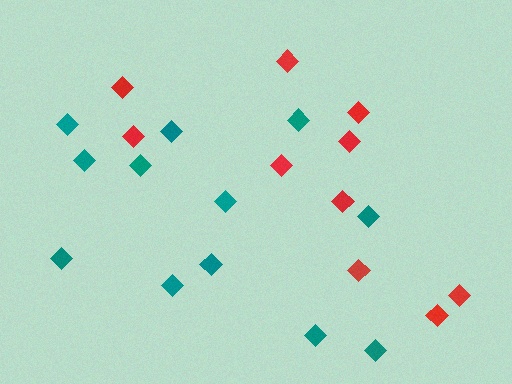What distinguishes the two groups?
There are 2 groups: one group of red diamonds (10) and one group of teal diamonds (12).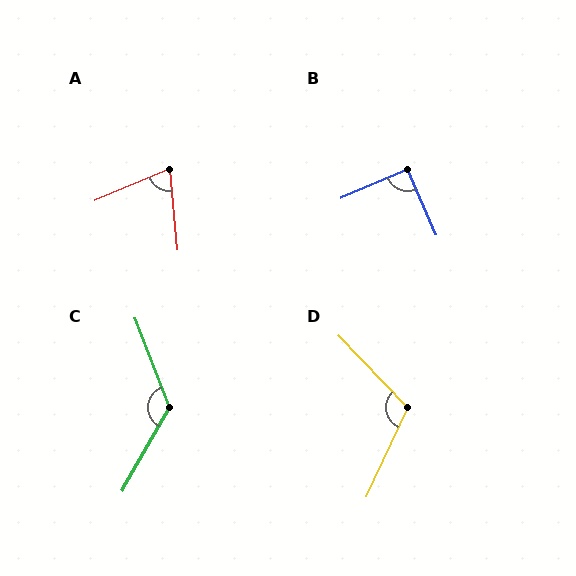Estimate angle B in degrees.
Approximately 90 degrees.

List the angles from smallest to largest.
A (72°), B (90°), D (111°), C (129°).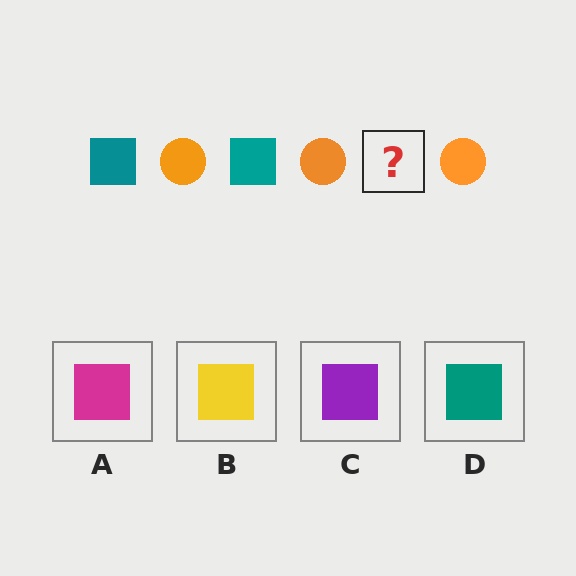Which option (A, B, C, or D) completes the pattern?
D.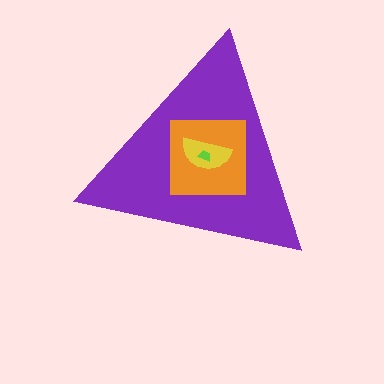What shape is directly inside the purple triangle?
The orange square.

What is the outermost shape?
The purple triangle.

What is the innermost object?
The lime trapezoid.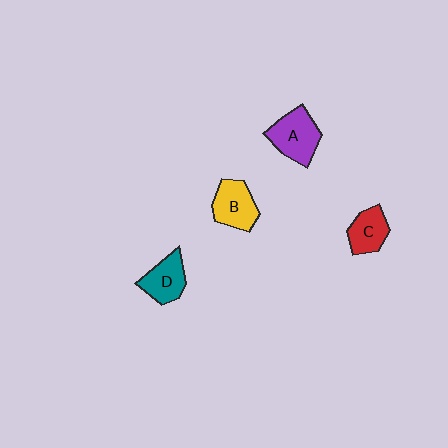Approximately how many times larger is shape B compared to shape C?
Approximately 1.2 times.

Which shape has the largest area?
Shape A (purple).